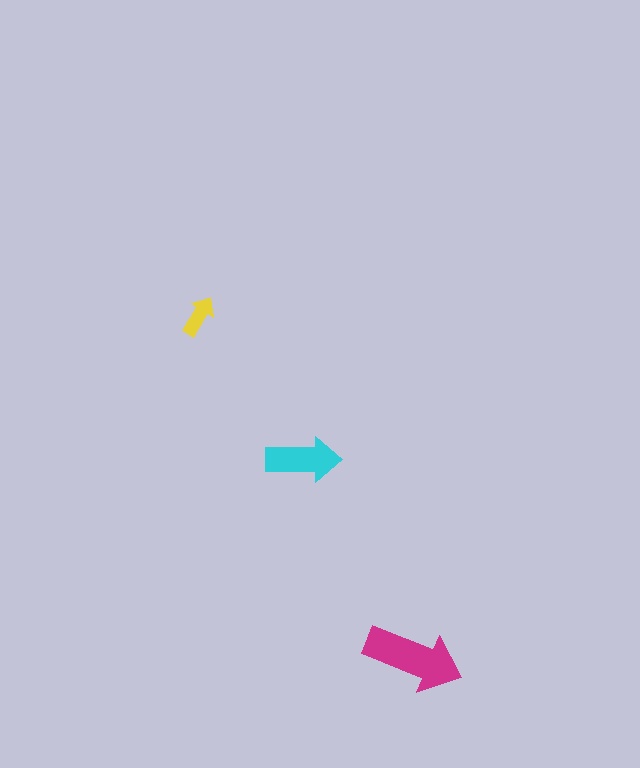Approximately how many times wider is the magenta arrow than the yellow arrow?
About 2.5 times wider.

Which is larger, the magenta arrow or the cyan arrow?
The magenta one.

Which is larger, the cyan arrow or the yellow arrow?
The cyan one.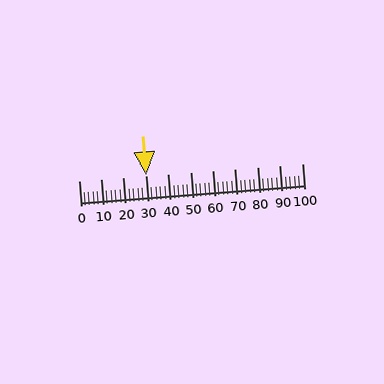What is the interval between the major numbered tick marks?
The major tick marks are spaced 10 units apart.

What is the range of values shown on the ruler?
The ruler shows values from 0 to 100.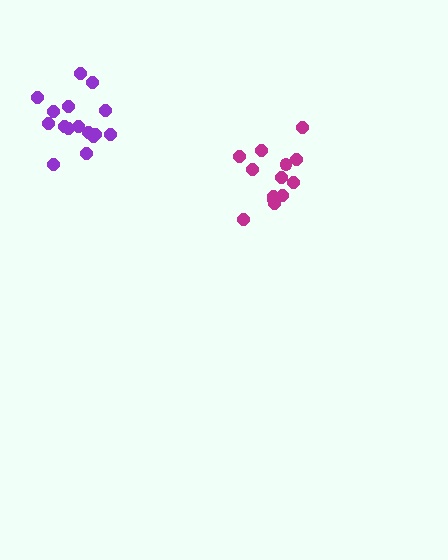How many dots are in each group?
Group 1: 16 dots, Group 2: 13 dots (29 total).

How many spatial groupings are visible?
There are 2 spatial groupings.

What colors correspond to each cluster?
The clusters are colored: purple, magenta.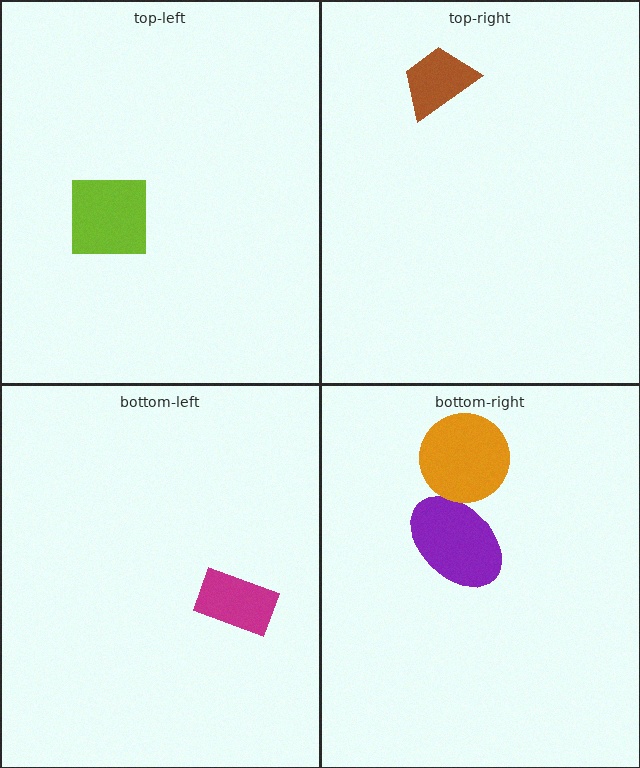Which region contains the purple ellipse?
The bottom-right region.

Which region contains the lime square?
The top-left region.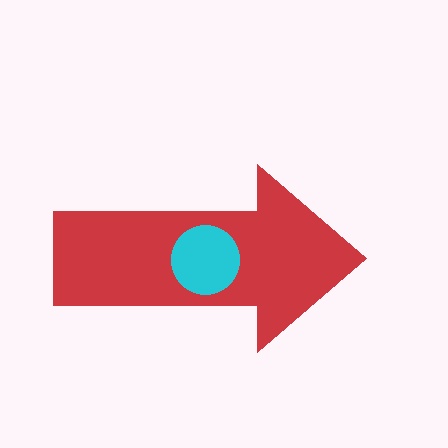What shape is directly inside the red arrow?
The cyan circle.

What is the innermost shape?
The cyan circle.